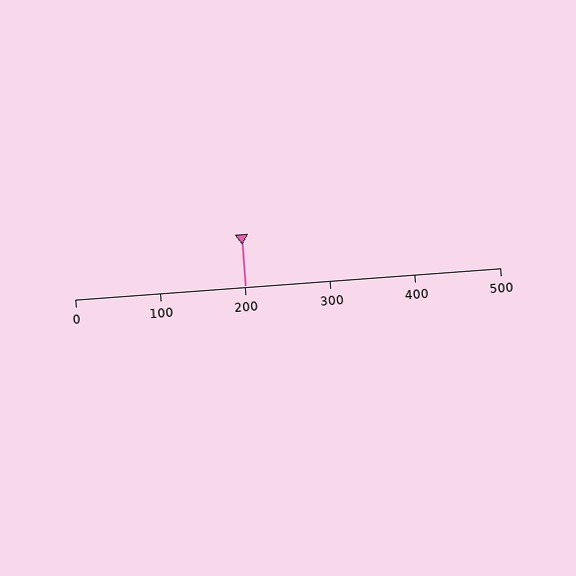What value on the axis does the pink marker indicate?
The marker indicates approximately 200.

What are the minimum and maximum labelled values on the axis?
The axis runs from 0 to 500.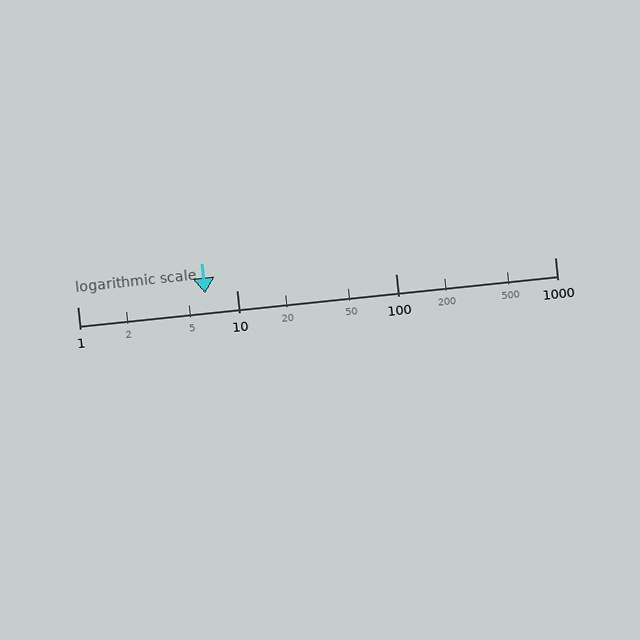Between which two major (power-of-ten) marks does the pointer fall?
The pointer is between 1 and 10.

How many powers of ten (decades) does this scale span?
The scale spans 3 decades, from 1 to 1000.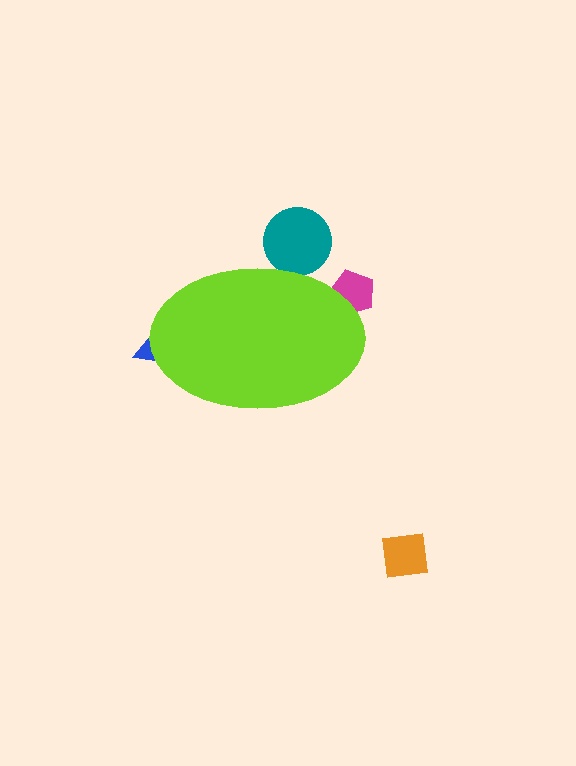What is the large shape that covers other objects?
A lime ellipse.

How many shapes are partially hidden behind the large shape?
3 shapes are partially hidden.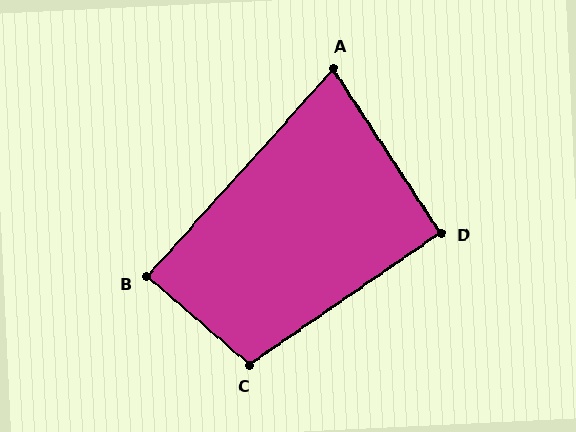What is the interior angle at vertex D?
Approximately 91 degrees (approximately right).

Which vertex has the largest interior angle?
C, at approximately 105 degrees.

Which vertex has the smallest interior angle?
A, at approximately 75 degrees.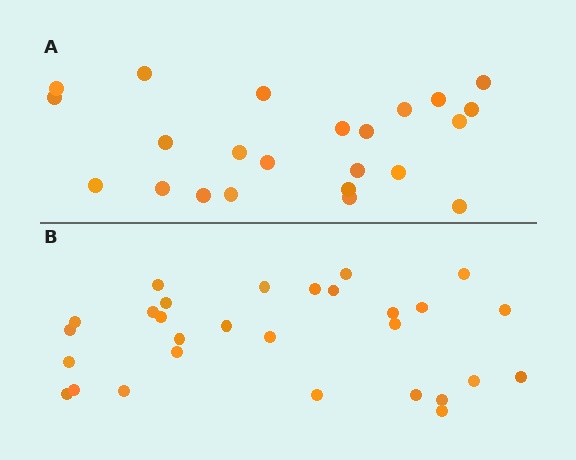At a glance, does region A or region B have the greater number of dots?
Region B (the bottom region) has more dots.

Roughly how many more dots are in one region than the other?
Region B has about 6 more dots than region A.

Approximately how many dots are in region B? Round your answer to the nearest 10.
About 30 dots. (The exact count is 29, which rounds to 30.)